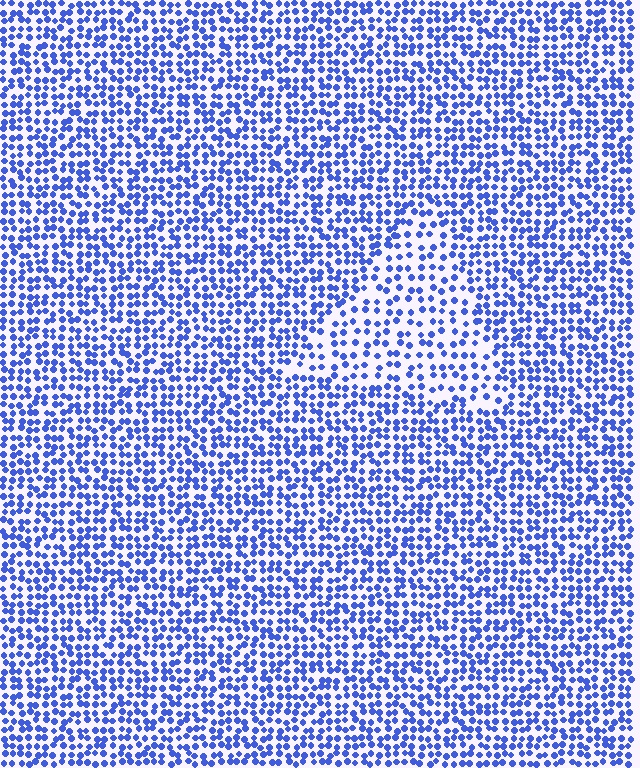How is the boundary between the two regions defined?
The boundary is defined by a change in element density (approximately 1.7x ratio). All elements are the same color, size, and shape.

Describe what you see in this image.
The image contains small blue elements arranged at two different densities. A triangle-shaped region is visible where the elements are less densely packed than the surrounding area.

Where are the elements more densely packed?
The elements are more densely packed outside the triangle boundary.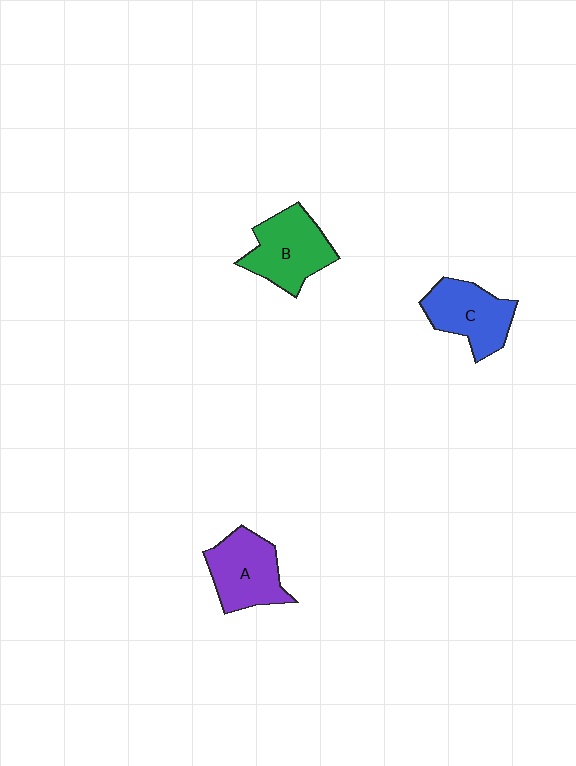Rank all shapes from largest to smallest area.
From largest to smallest: B (green), A (purple), C (blue).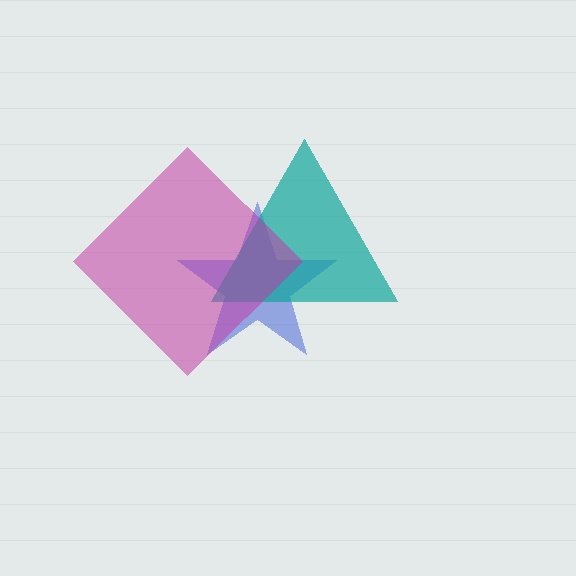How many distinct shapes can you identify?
There are 3 distinct shapes: a blue star, a teal triangle, a magenta diamond.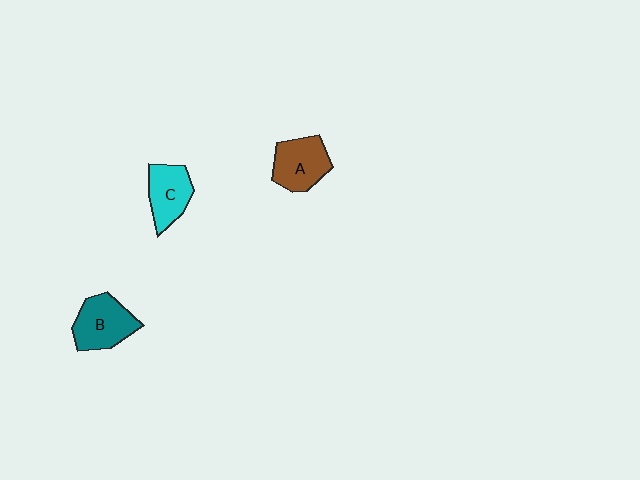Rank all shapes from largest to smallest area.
From largest to smallest: B (teal), A (brown), C (cyan).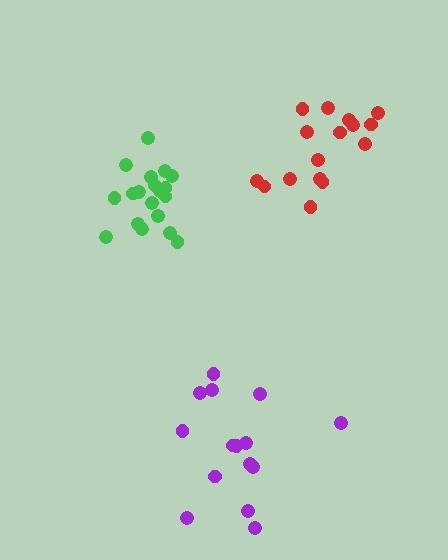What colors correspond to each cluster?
The clusters are colored: red, purple, green.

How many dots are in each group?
Group 1: 16 dots, Group 2: 15 dots, Group 3: 19 dots (50 total).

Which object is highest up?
The red cluster is topmost.